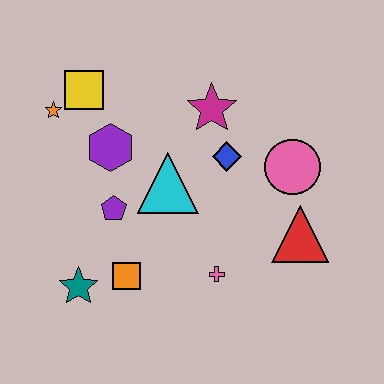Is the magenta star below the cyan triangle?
No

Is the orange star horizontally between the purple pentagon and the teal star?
No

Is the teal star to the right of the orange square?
No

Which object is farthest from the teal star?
The pink circle is farthest from the teal star.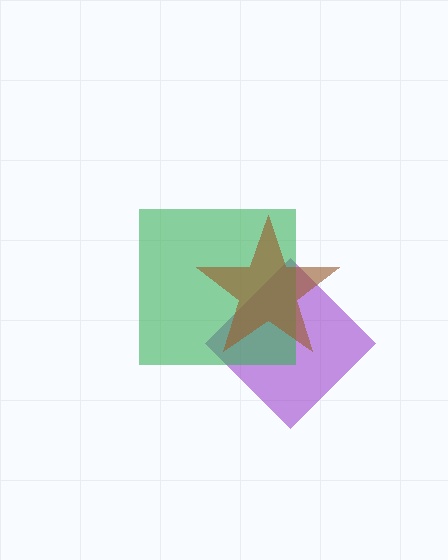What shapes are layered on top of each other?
The layered shapes are: a purple diamond, a green square, a brown star.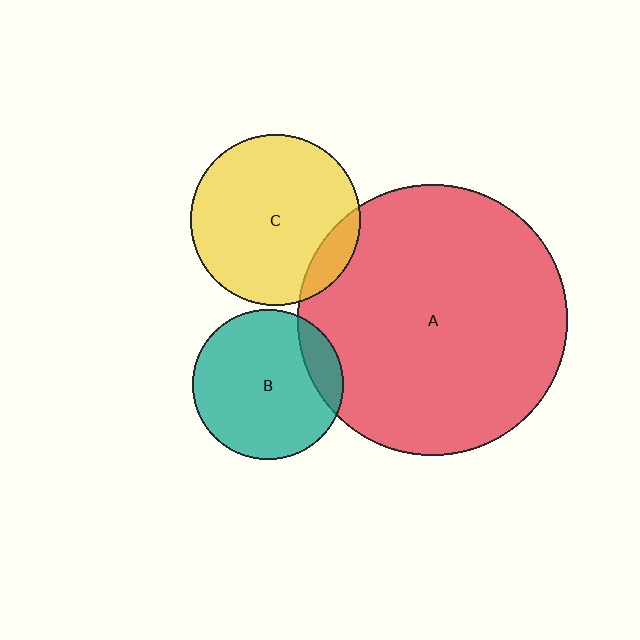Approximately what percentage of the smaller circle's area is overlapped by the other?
Approximately 10%.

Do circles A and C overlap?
Yes.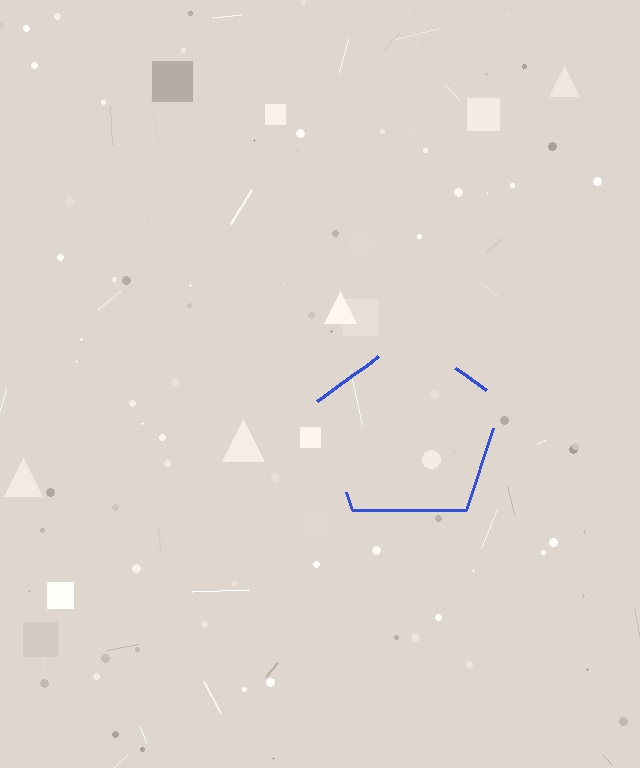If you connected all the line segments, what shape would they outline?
They would outline a pentagon.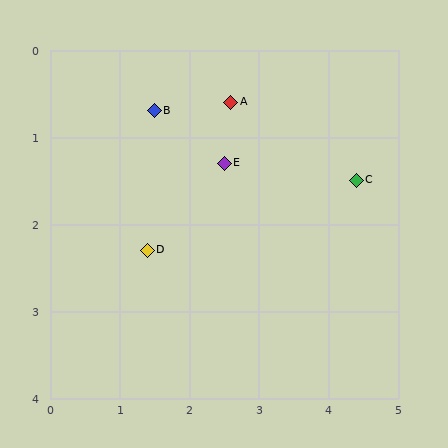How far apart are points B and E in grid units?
Points B and E are about 1.2 grid units apart.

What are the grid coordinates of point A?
Point A is at approximately (2.6, 0.6).